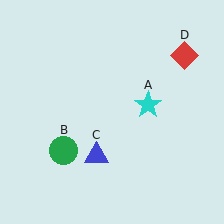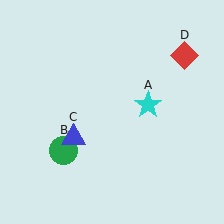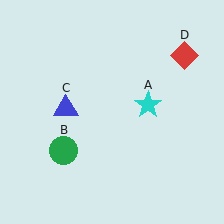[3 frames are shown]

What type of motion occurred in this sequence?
The blue triangle (object C) rotated clockwise around the center of the scene.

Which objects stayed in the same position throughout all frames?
Cyan star (object A) and green circle (object B) and red diamond (object D) remained stationary.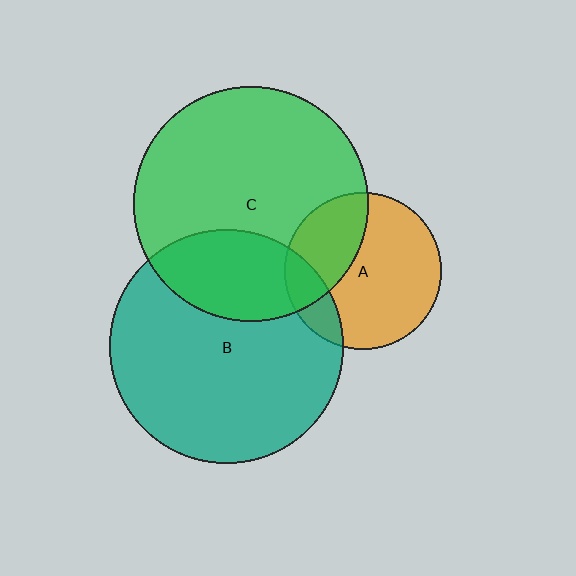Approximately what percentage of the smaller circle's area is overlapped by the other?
Approximately 25%.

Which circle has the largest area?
Circle C (green).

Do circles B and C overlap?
Yes.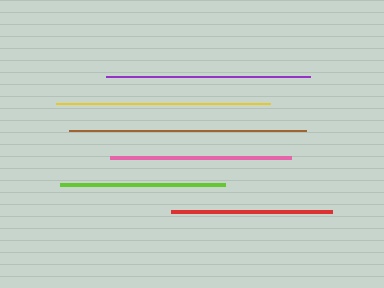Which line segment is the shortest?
The red line is the shortest at approximately 161 pixels.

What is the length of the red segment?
The red segment is approximately 161 pixels long.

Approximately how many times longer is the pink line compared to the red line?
The pink line is approximately 1.1 times the length of the red line.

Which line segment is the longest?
The brown line is the longest at approximately 237 pixels.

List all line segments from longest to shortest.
From longest to shortest: brown, yellow, purple, pink, lime, red.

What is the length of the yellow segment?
The yellow segment is approximately 214 pixels long.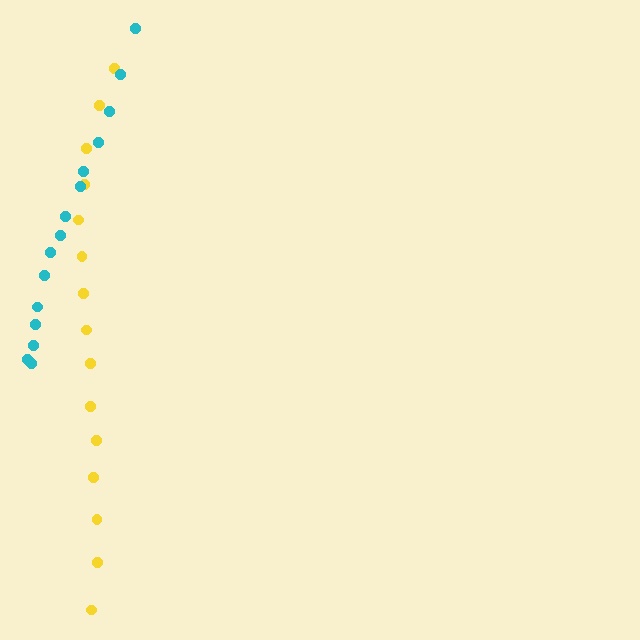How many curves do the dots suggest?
There are 2 distinct paths.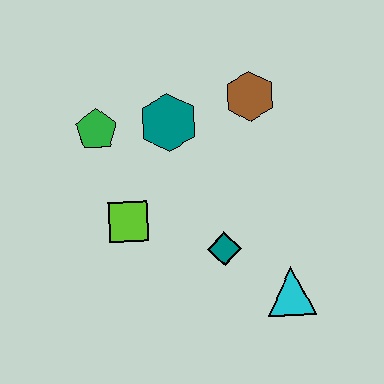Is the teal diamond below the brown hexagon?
Yes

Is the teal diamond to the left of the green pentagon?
No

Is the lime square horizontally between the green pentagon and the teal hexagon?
Yes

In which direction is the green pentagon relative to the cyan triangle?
The green pentagon is to the left of the cyan triangle.